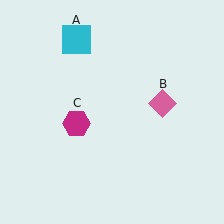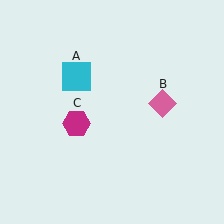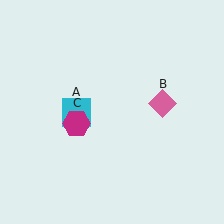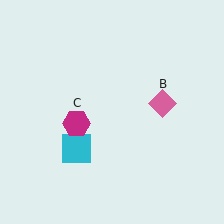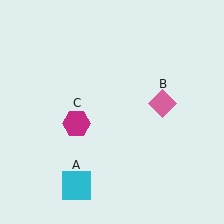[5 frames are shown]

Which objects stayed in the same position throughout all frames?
Pink diamond (object B) and magenta hexagon (object C) remained stationary.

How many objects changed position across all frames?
1 object changed position: cyan square (object A).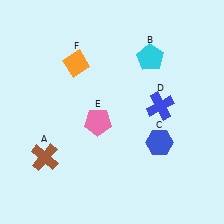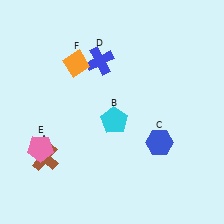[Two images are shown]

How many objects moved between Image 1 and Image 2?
3 objects moved between the two images.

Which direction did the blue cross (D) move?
The blue cross (D) moved left.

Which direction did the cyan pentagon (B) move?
The cyan pentagon (B) moved down.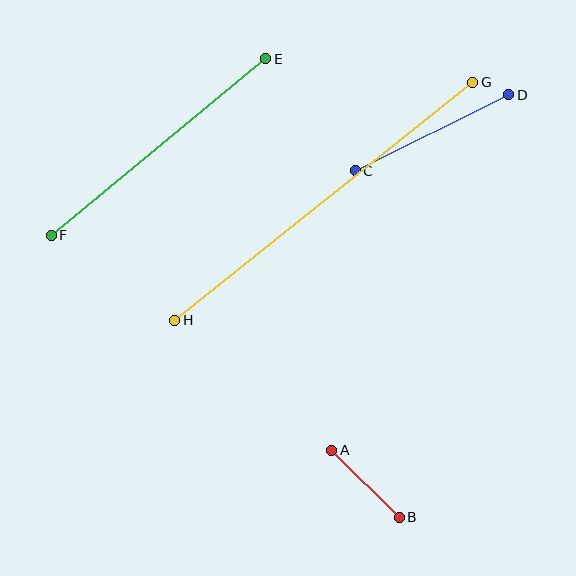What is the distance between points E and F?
The distance is approximately 277 pixels.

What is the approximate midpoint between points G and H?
The midpoint is at approximately (324, 201) pixels.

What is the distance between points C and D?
The distance is approximately 171 pixels.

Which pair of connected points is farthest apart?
Points G and H are farthest apart.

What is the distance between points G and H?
The distance is approximately 381 pixels.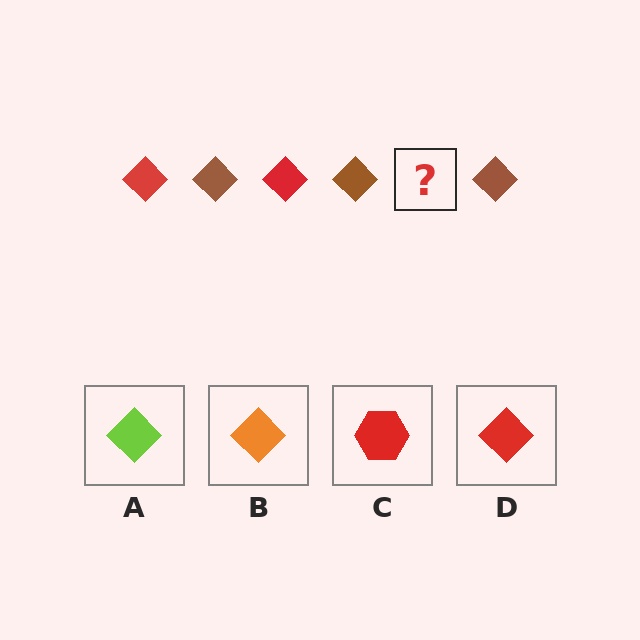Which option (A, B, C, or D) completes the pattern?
D.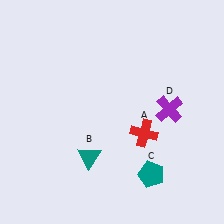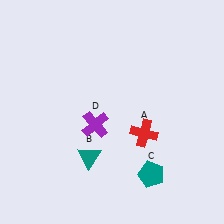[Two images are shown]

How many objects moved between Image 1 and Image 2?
1 object moved between the two images.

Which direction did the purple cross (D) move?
The purple cross (D) moved left.